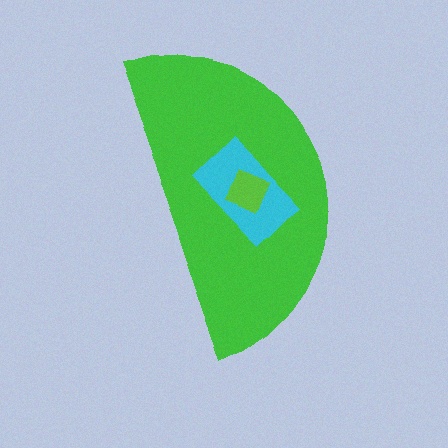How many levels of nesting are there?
3.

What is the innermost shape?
The lime diamond.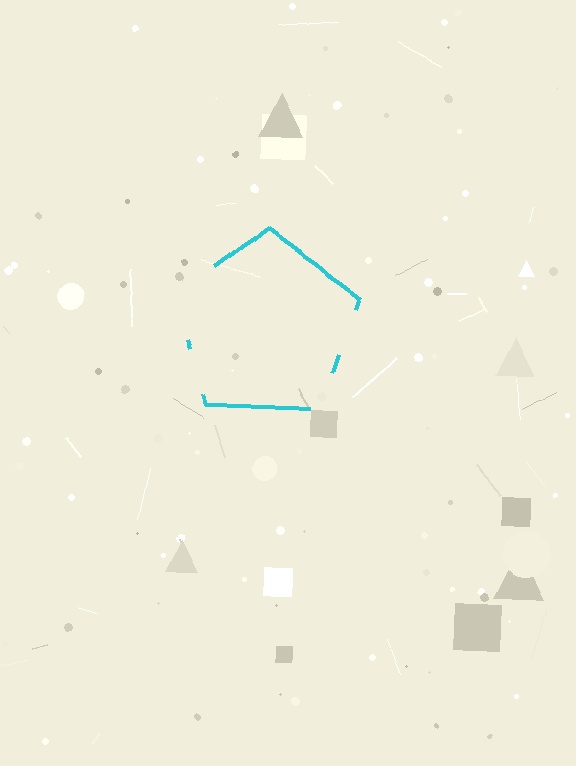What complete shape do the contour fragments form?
The contour fragments form a pentagon.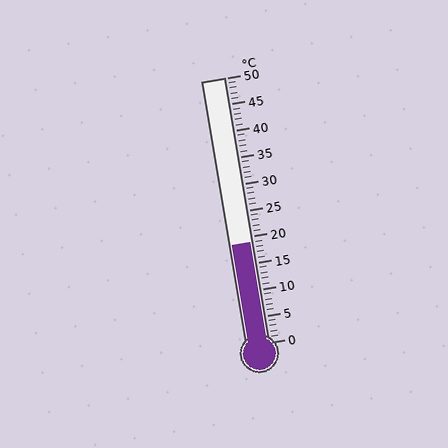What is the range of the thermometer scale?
The thermometer scale ranges from 0°C to 50°C.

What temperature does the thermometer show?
The thermometer shows approximately 19°C.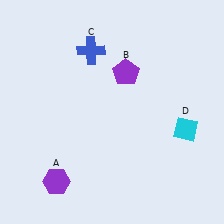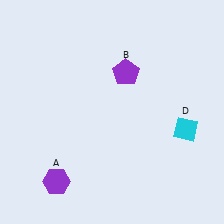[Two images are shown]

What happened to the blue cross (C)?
The blue cross (C) was removed in Image 2. It was in the top-left area of Image 1.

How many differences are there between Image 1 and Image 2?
There is 1 difference between the two images.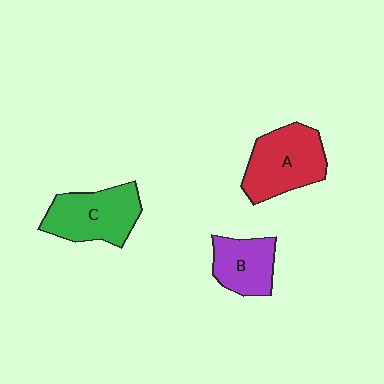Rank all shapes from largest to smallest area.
From largest to smallest: A (red), C (green), B (purple).